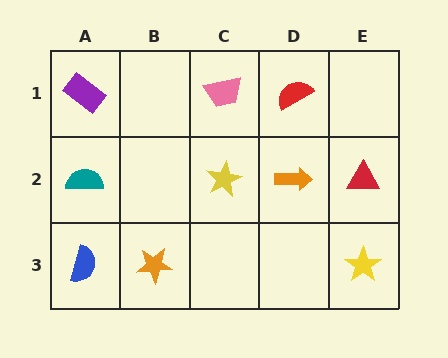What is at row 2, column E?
A red triangle.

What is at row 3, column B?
An orange star.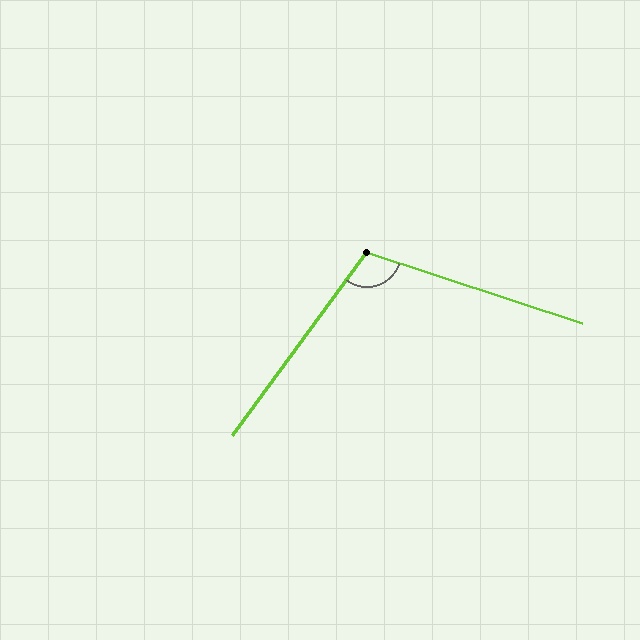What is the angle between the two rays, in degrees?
Approximately 108 degrees.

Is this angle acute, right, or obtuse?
It is obtuse.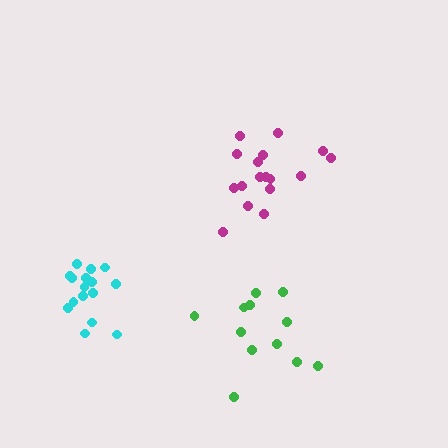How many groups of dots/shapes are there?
There are 3 groups.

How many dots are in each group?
Group 1: 16 dots, Group 2: 17 dots, Group 3: 12 dots (45 total).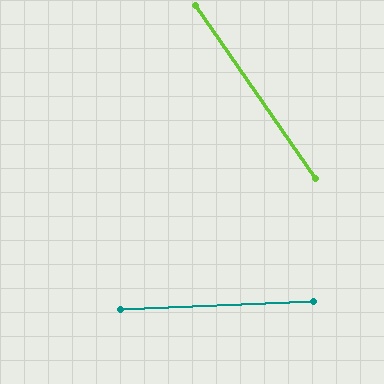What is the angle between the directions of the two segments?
Approximately 58 degrees.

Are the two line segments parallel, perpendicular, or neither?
Neither parallel nor perpendicular — they differ by about 58°.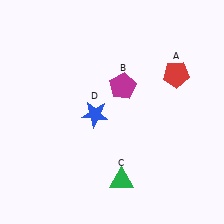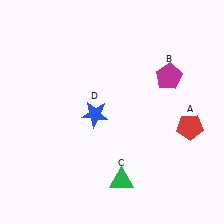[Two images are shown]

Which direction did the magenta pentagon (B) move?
The magenta pentagon (B) moved right.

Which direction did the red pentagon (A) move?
The red pentagon (A) moved down.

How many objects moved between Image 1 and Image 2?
2 objects moved between the two images.